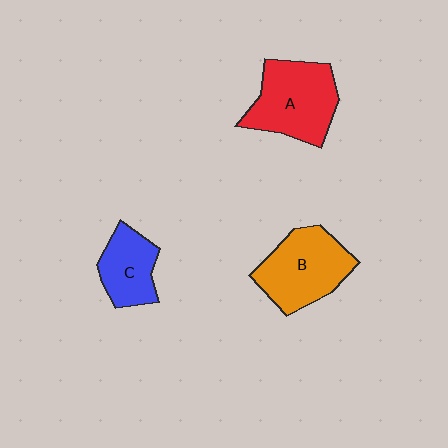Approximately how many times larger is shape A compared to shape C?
Approximately 1.6 times.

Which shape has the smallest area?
Shape C (blue).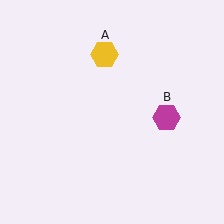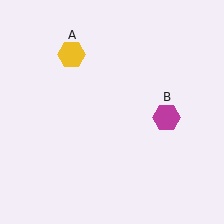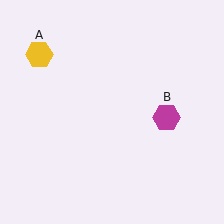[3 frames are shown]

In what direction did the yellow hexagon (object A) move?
The yellow hexagon (object A) moved left.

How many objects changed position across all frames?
1 object changed position: yellow hexagon (object A).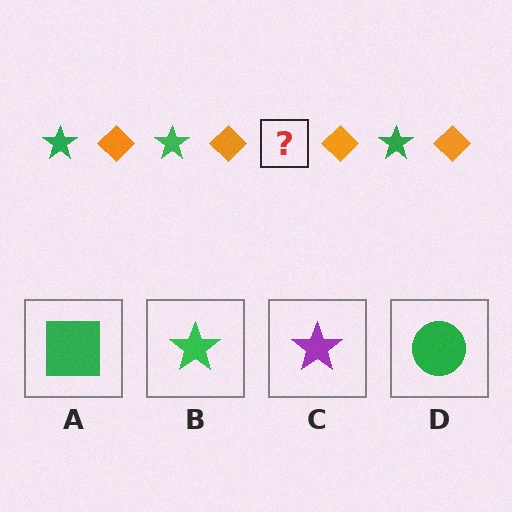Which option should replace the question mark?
Option B.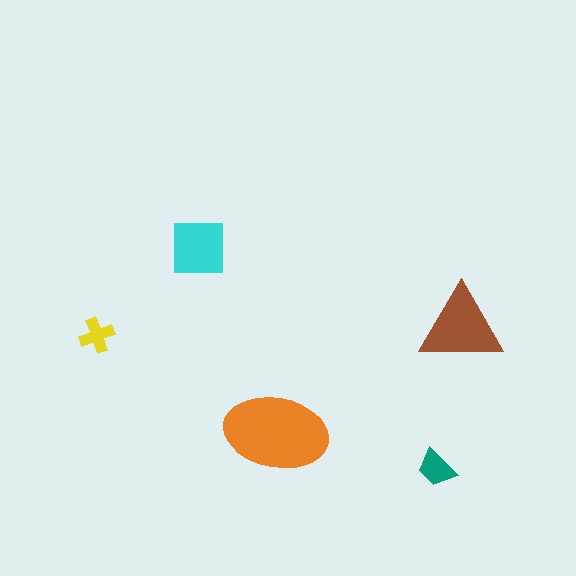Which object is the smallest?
The yellow cross.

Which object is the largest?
The orange ellipse.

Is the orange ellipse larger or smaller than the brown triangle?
Larger.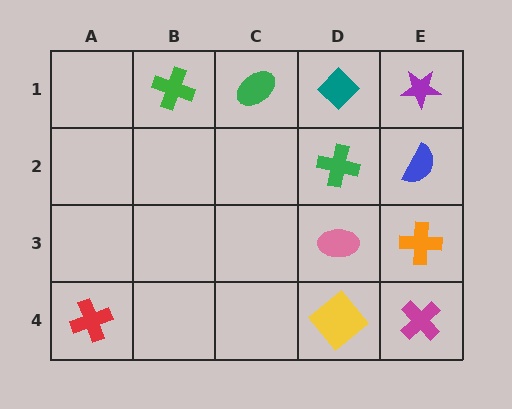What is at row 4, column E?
A magenta cross.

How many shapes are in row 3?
2 shapes.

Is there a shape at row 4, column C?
No, that cell is empty.